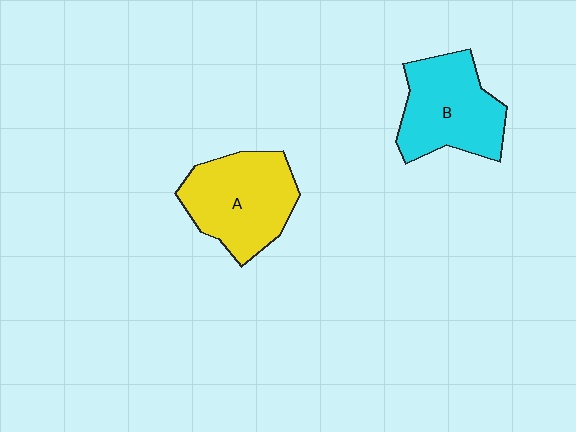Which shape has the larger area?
Shape A (yellow).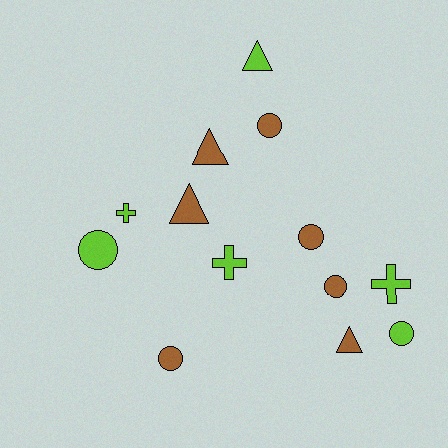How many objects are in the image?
There are 13 objects.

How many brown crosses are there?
There are no brown crosses.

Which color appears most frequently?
Brown, with 7 objects.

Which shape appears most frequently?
Circle, with 6 objects.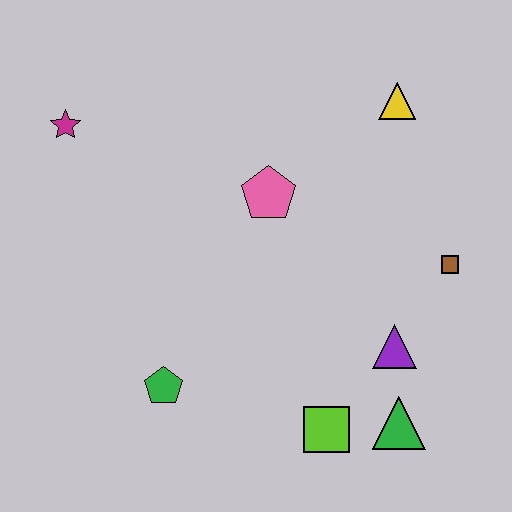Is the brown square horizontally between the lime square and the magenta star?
No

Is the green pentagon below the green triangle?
No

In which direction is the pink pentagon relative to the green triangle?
The pink pentagon is above the green triangle.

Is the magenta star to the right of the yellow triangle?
No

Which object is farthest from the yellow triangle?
The green pentagon is farthest from the yellow triangle.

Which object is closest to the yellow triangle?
The pink pentagon is closest to the yellow triangle.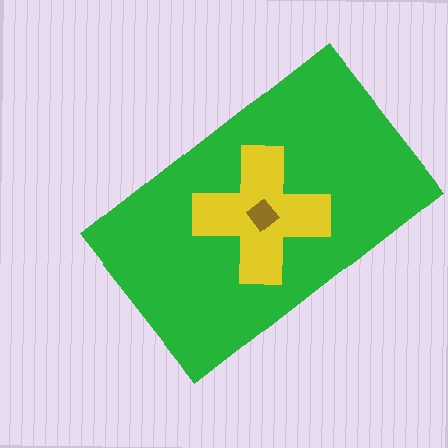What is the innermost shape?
The brown diamond.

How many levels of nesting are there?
3.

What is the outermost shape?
The green rectangle.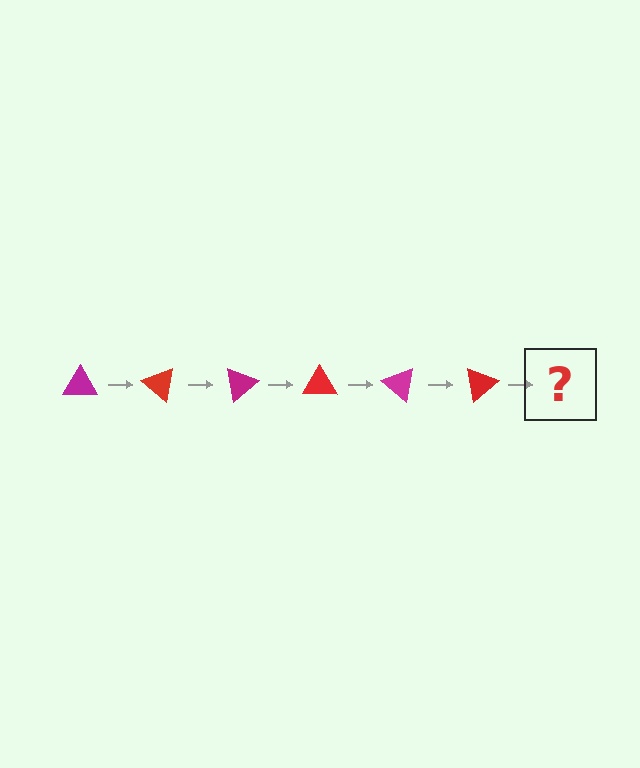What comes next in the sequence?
The next element should be a magenta triangle, rotated 240 degrees from the start.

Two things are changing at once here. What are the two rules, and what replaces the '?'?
The two rules are that it rotates 40 degrees each step and the color cycles through magenta and red. The '?' should be a magenta triangle, rotated 240 degrees from the start.